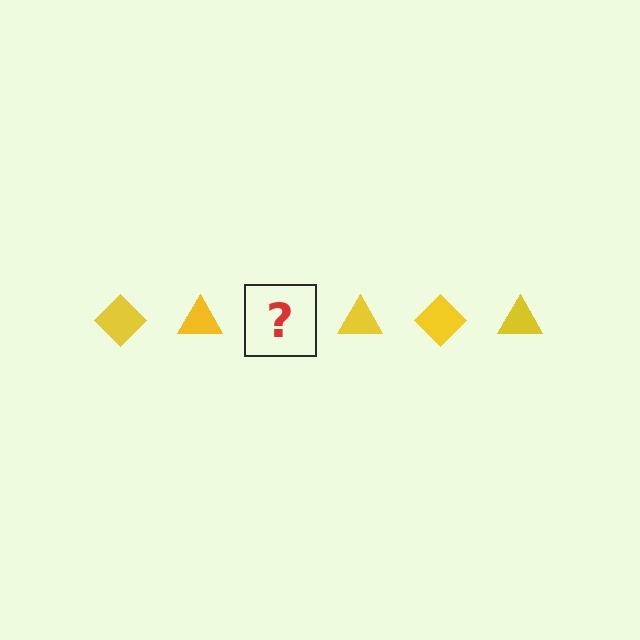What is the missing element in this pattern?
The missing element is a yellow diamond.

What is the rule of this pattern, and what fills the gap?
The rule is that the pattern cycles through diamond, triangle shapes in yellow. The gap should be filled with a yellow diamond.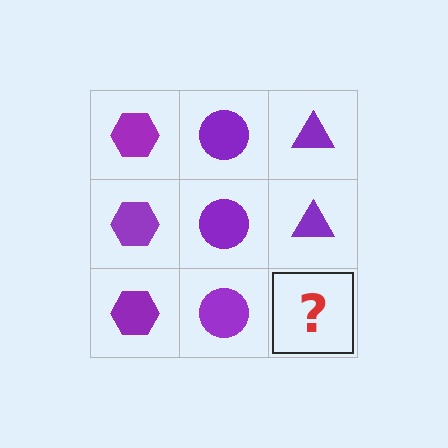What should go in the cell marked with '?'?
The missing cell should contain a purple triangle.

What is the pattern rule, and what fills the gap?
The rule is that each column has a consistent shape. The gap should be filled with a purple triangle.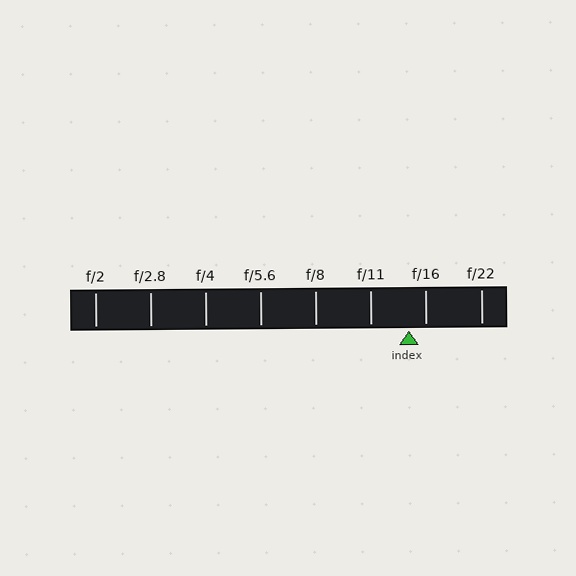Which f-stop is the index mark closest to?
The index mark is closest to f/16.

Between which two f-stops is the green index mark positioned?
The index mark is between f/11 and f/16.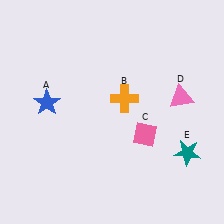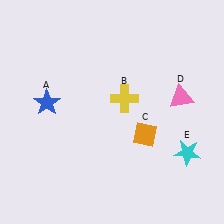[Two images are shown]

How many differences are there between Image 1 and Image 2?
There are 3 differences between the two images.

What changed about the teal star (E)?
In Image 1, E is teal. In Image 2, it changed to cyan.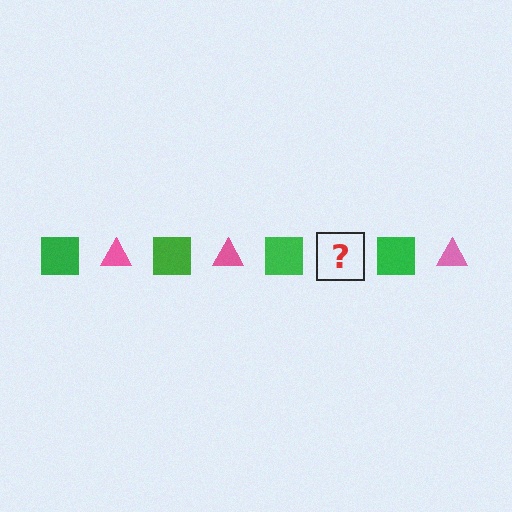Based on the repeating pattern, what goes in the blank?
The blank should be a pink triangle.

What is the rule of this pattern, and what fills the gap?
The rule is that the pattern alternates between green square and pink triangle. The gap should be filled with a pink triangle.